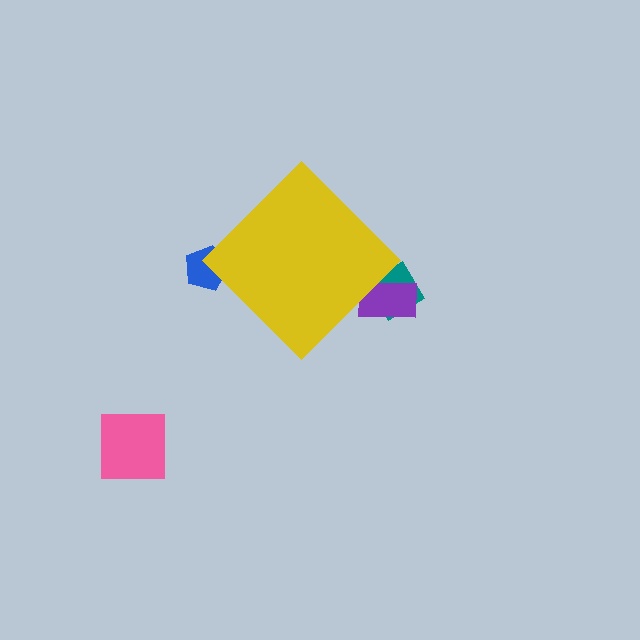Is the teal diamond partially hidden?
Yes, the teal diamond is partially hidden behind the yellow diamond.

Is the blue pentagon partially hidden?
Yes, the blue pentagon is partially hidden behind the yellow diamond.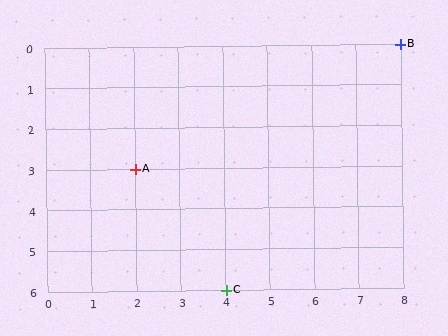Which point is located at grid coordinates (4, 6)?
Point C is at (4, 6).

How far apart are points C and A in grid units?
Points C and A are 2 columns and 3 rows apart (about 3.6 grid units diagonally).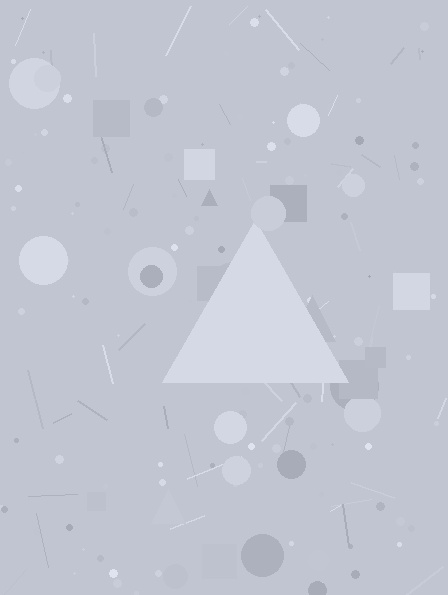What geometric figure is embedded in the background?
A triangle is embedded in the background.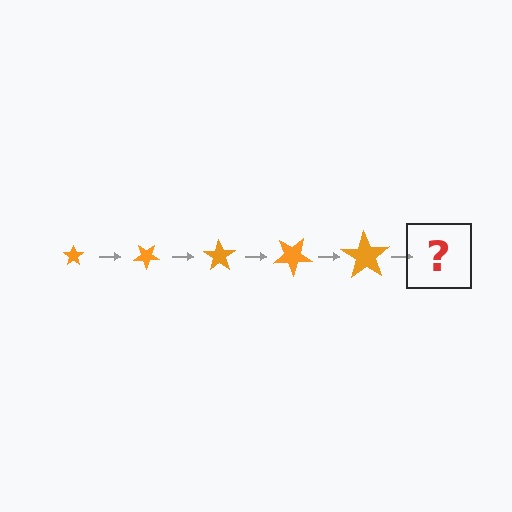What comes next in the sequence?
The next element should be a star, larger than the previous one and rotated 175 degrees from the start.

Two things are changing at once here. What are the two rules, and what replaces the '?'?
The two rules are that the star grows larger each step and it rotates 35 degrees each step. The '?' should be a star, larger than the previous one and rotated 175 degrees from the start.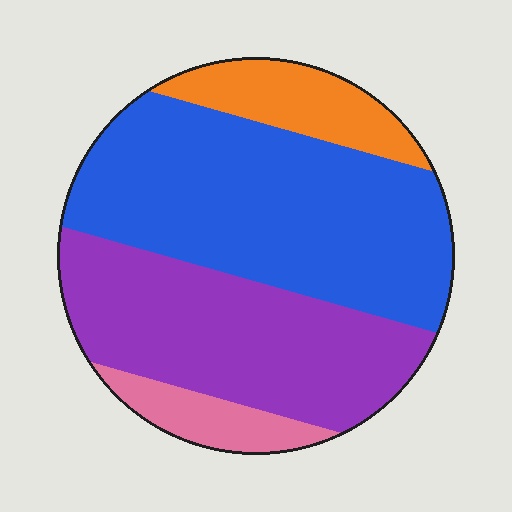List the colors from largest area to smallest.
From largest to smallest: blue, purple, orange, pink.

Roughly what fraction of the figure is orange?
Orange covers around 10% of the figure.